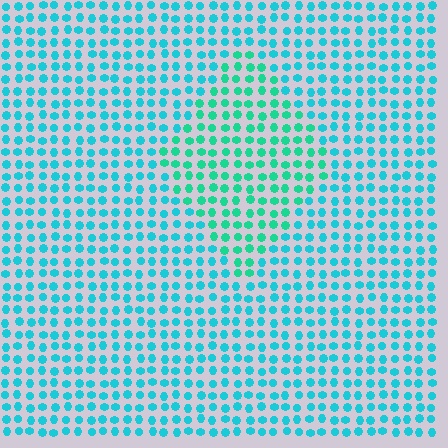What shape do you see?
I see a diamond.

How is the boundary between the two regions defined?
The boundary is defined purely by a slight shift in hue (about 26 degrees). Spacing, size, and orientation are identical on both sides.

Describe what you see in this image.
The image is filled with small cyan elements in a uniform arrangement. A diamond-shaped region is visible where the elements are tinted to a slightly different hue, forming a subtle color boundary.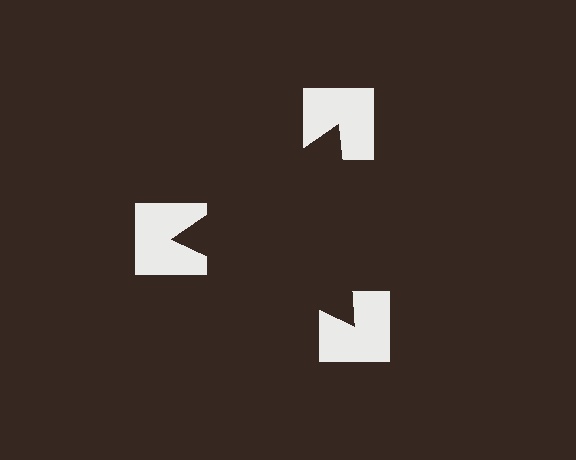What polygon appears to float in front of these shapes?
An illusory triangle — its edges are inferred from the aligned wedge cuts in the notched squares, not physically drawn.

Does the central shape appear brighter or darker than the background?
It typically appears slightly darker than the background, even though no actual brightness change is drawn.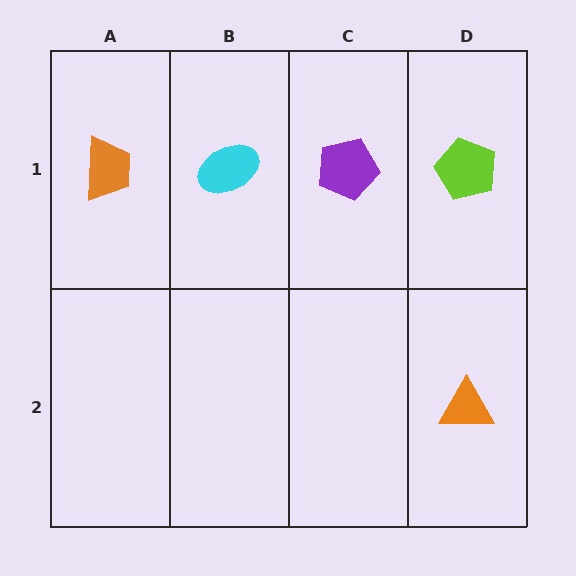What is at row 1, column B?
A cyan ellipse.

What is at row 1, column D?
A lime pentagon.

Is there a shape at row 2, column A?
No, that cell is empty.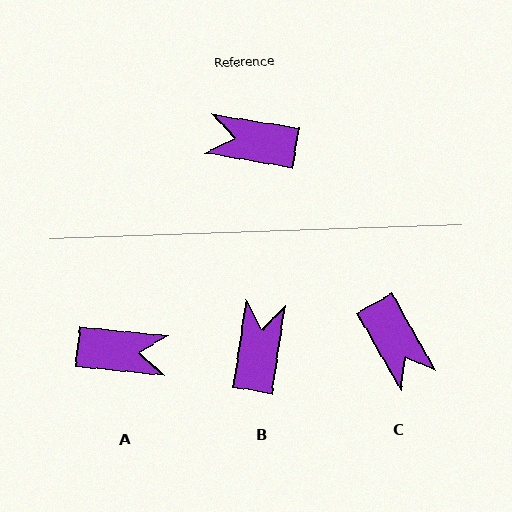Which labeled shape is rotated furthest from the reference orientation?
A, about 176 degrees away.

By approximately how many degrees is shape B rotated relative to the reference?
Approximately 89 degrees clockwise.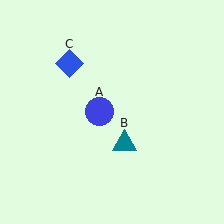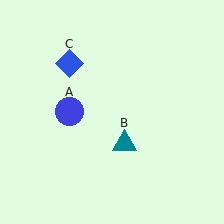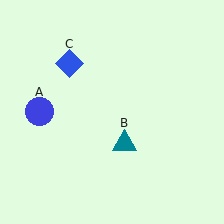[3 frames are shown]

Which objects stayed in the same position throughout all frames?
Teal triangle (object B) and blue diamond (object C) remained stationary.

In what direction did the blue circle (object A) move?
The blue circle (object A) moved left.